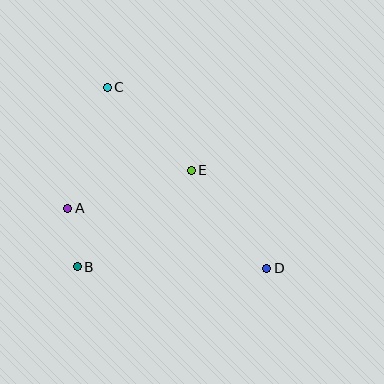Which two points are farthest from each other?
Points C and D are farthest from each other.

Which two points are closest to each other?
Points A and B are closest to each other.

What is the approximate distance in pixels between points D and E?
The distance between D and E is approximately 123 pixels.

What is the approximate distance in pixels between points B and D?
The distance between B and D is approximately 189 pixels.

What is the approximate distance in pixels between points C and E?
The distance between C and E is approximately 118 pixels.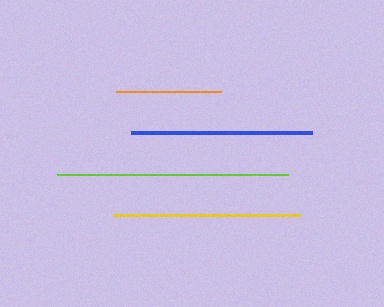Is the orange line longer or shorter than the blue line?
The blue line is longer than the orange line.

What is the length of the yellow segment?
The yellow segment is approximately 188 pixels long.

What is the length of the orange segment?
The orange segment is approximately 104 pixels long.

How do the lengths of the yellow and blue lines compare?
The yellow and blue lines are approximately the same length.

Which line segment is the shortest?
The orange line is the shortest at approximately 104 pixels.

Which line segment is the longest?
The lime line is the longest at approximately 232 pixels.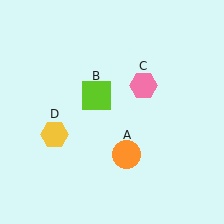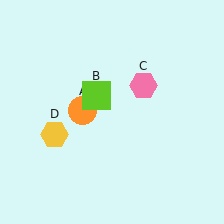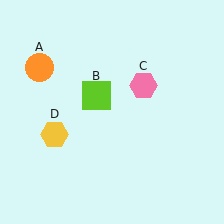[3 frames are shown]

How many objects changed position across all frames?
1 object changed position: orange circle (object A).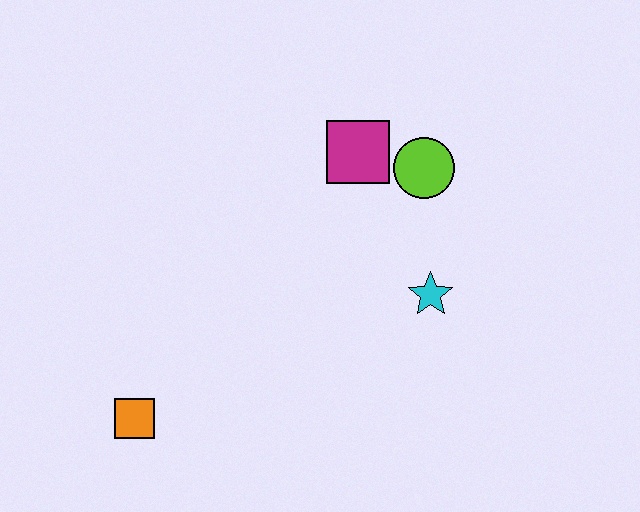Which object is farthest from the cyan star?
The orange square is farthest from the cyan star.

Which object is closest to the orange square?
The cyan star is closest to the orange square.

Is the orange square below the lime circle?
Yes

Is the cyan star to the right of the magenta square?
Yes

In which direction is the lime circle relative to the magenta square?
The lime circle is to the right of the magenta square.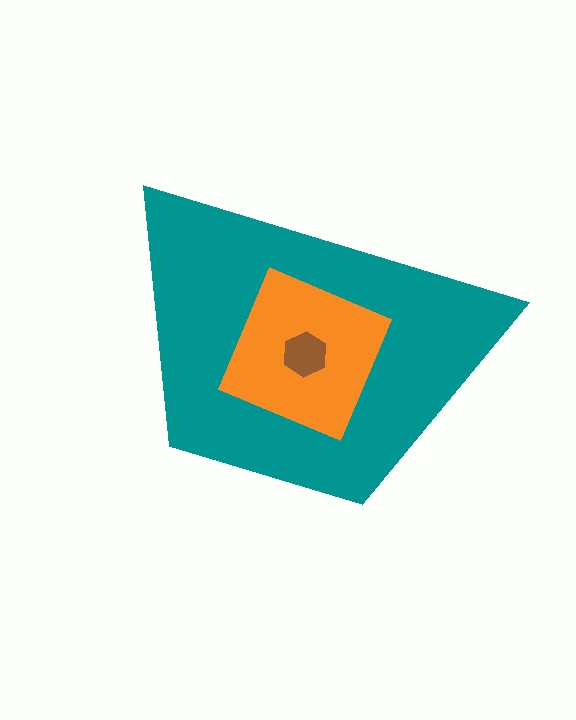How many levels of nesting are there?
3.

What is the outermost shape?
The teal trapezoid.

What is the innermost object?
The brown hexagon.